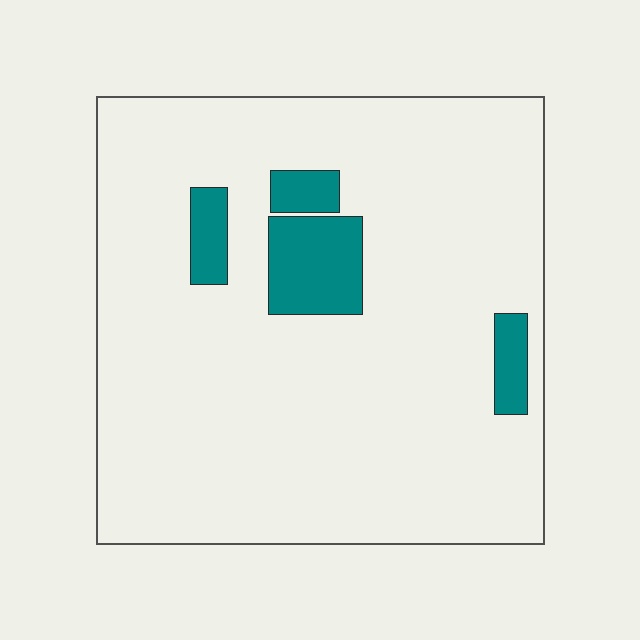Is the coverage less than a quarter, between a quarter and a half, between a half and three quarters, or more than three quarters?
Less than a quarter.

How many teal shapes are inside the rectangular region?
4.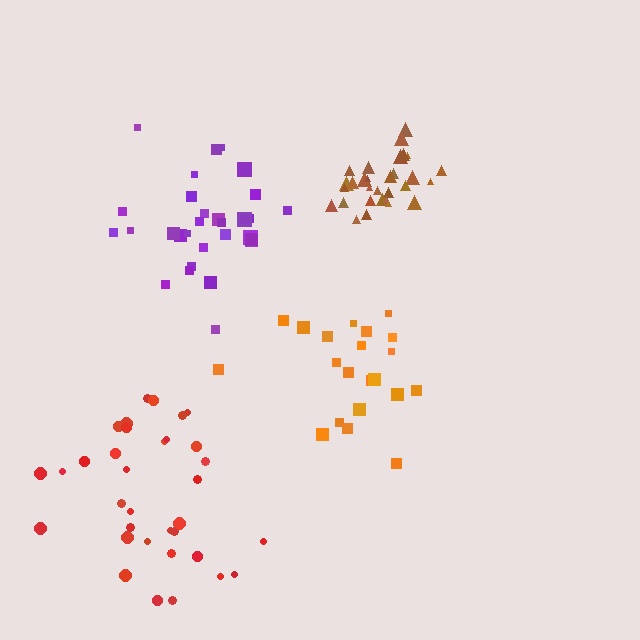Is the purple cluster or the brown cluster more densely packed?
Brown.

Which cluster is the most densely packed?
Brown.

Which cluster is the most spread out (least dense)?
Orange.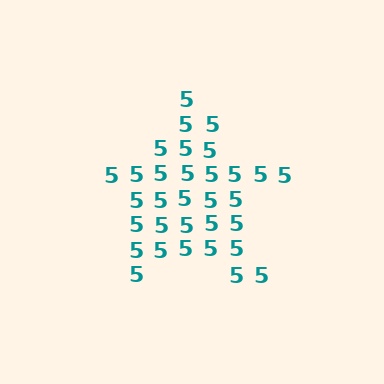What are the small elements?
The small elements are digit 5's.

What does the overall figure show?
The overall figure shows a star.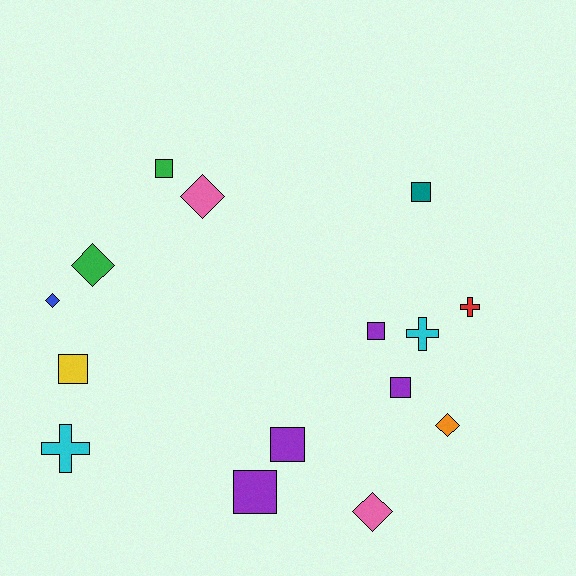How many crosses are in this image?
There are 3 crosses.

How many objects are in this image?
There are 15 objects.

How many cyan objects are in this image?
There are 2 cyan objects.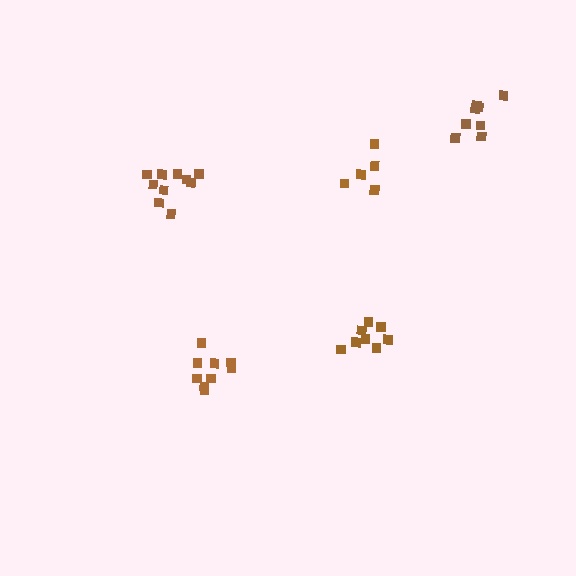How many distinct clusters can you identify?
There are 5 distinct clusters.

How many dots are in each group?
Group 1: 9 dots, Group 2: 10 dots, Group 3: 8 dots, Group 4: 5 dots, Group 5: 8 dots (40 total).